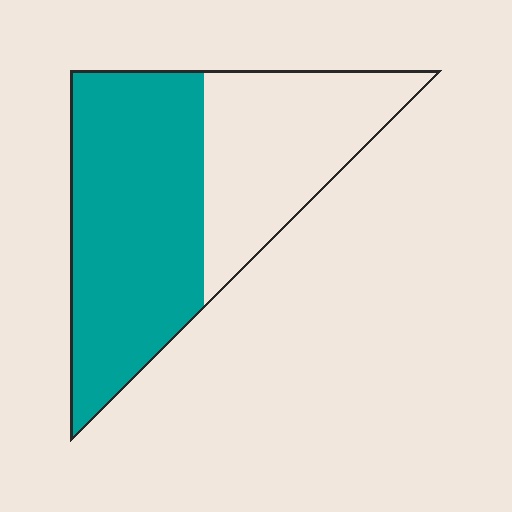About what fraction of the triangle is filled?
About three fifths (3/5).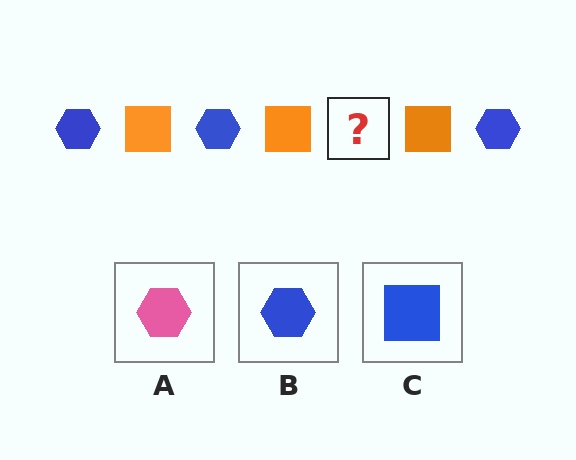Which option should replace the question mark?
Option B.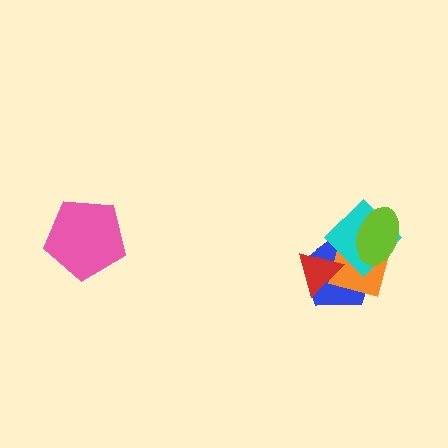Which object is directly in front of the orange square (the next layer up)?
The cyan diamond is directly in front of the orange square.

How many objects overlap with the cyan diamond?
4 objects overlap with the cyan diamond.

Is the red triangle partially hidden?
No, no other shape covers it.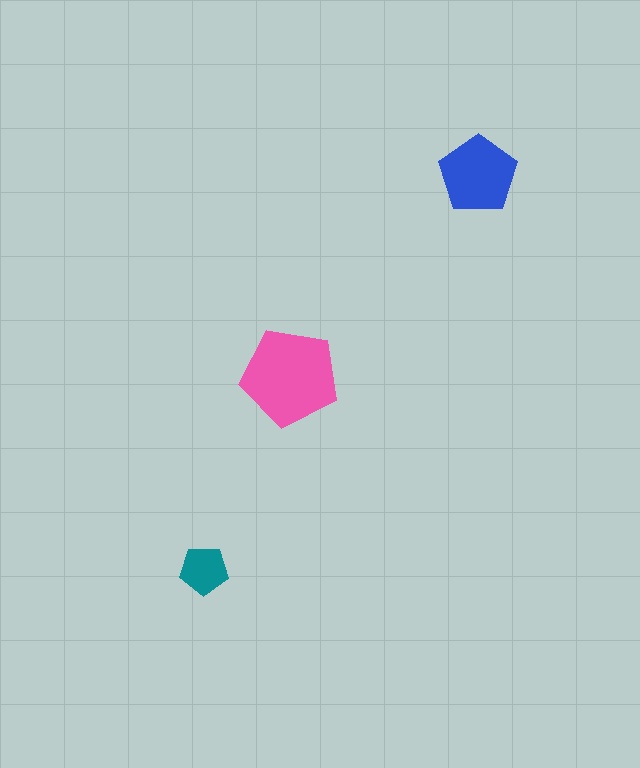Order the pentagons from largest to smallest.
the pink one, the blue one, the teal one.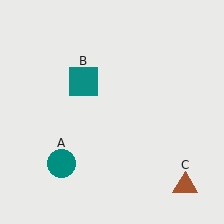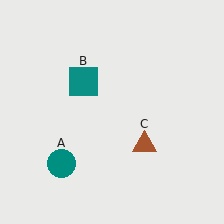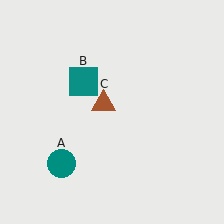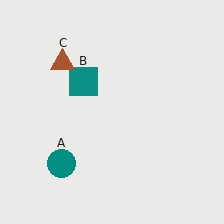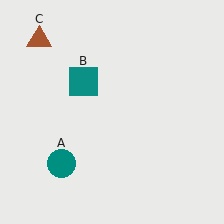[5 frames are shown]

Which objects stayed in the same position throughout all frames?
Teal circle (object A) and teal square (object B) remained stationary.